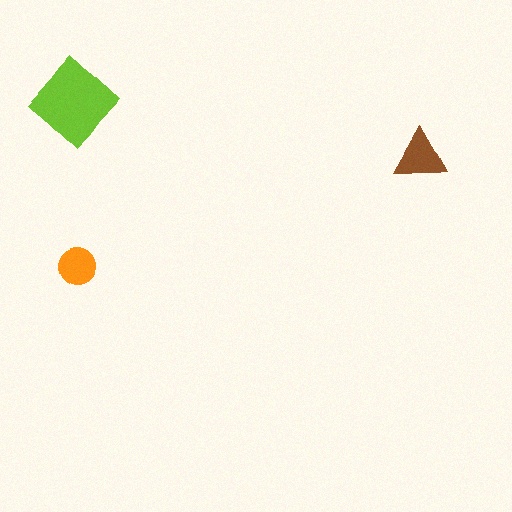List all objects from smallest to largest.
The orange circle, the brown triangle, the lime diamond.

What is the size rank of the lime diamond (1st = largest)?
1st.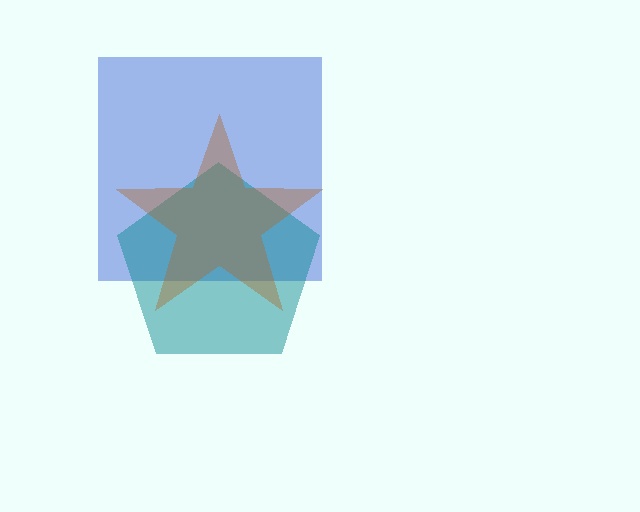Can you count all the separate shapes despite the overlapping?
Yes, there are 3 separate shapes.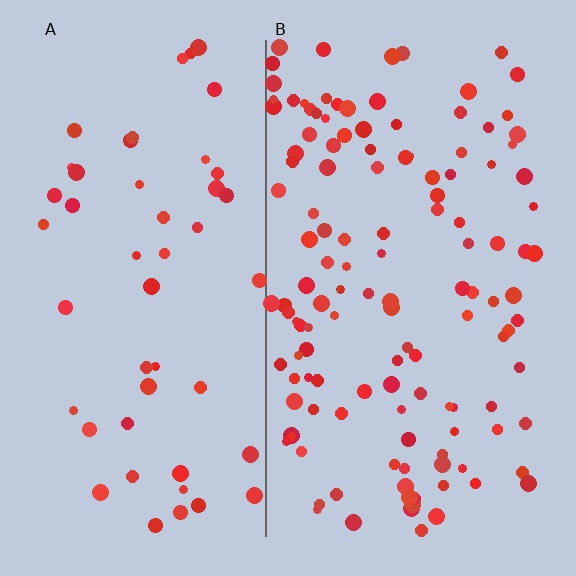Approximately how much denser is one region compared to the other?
Approximately 2.7× — region B over region A.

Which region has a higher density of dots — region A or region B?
B (the right).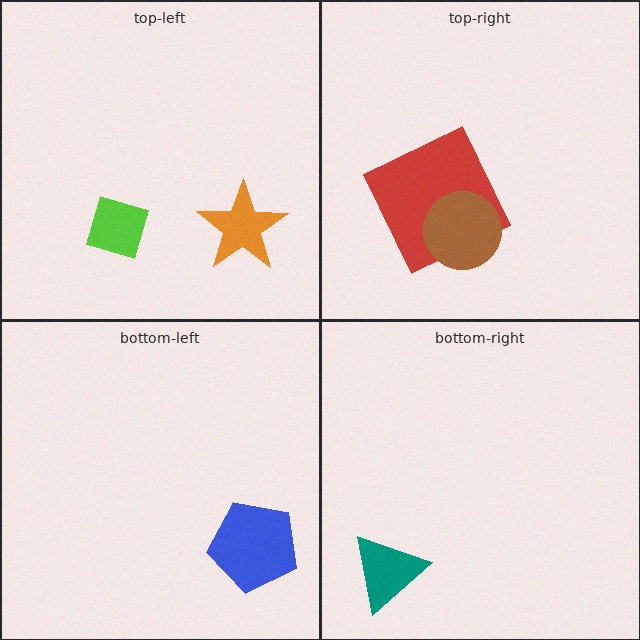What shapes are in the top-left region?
The lime diamond, the orange star.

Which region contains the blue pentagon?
The bottom-left region.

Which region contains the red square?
The top-right region.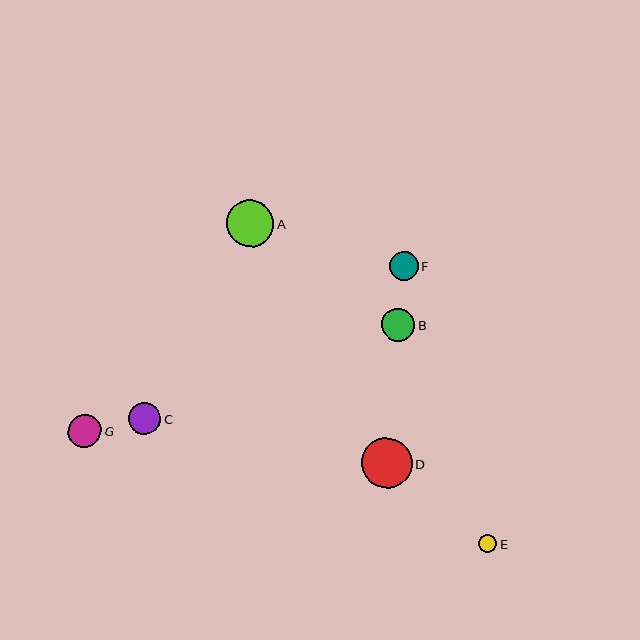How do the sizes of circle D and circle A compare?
Circle D and circle A are approximately the same size.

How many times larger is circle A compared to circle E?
Circle A is approximately 2.6 times the size of circle E.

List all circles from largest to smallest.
From largest to smallest: D, A, G, B, C, F, E.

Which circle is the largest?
Circle D is the largest with a size of approximately 51 pixels.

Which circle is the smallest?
Circle E is the smallest with a size of approximately 18 pixels.